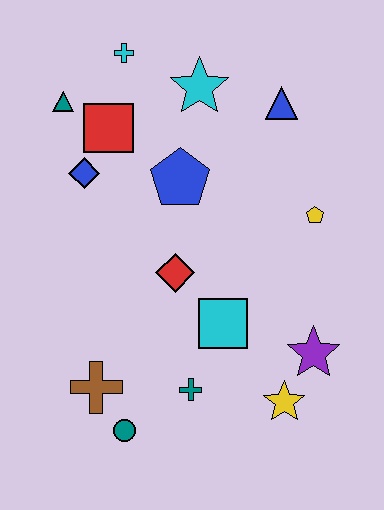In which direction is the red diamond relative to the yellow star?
The red diamond is above the yellow star.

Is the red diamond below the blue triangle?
Yes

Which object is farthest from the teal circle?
The cyan cross is farthest from the teal circle.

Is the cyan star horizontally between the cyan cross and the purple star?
Yes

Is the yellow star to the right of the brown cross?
Yes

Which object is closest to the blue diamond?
The red square is closest to the blue diamond.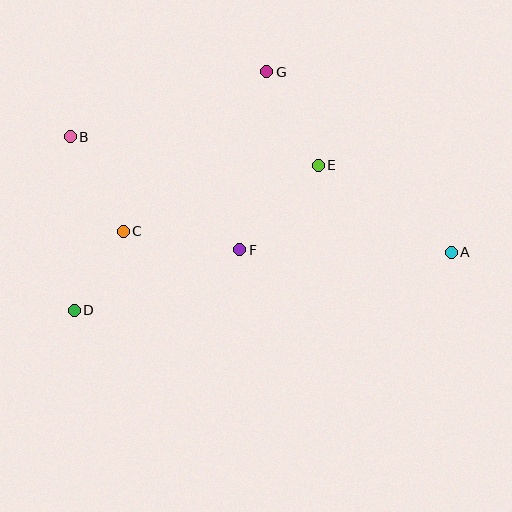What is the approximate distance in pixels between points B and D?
The distance between B and D is approximately 173 pixels.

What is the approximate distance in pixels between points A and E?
The distance between A and E is approximately 159 pixels.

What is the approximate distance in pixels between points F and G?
The distance between F and G is approximately 180 pixels.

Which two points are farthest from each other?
Points A and B are farthest from each other.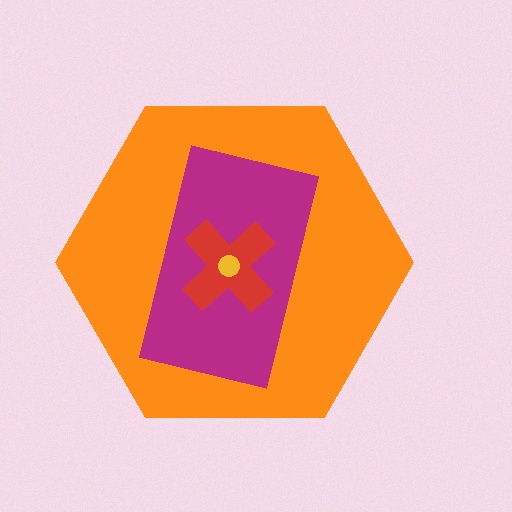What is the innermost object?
The yellow circle.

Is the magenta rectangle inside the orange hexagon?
Yes.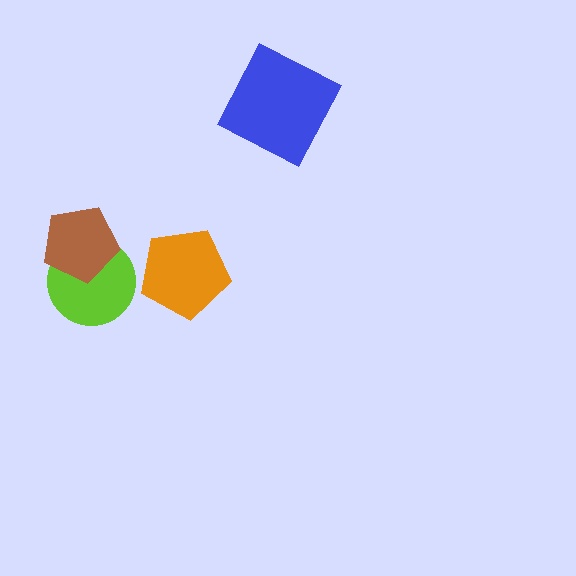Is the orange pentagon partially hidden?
No, no other shape covers it.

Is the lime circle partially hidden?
Yes, it is partially covered by another shape.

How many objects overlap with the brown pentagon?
1 object overlaps with the brown pentagon.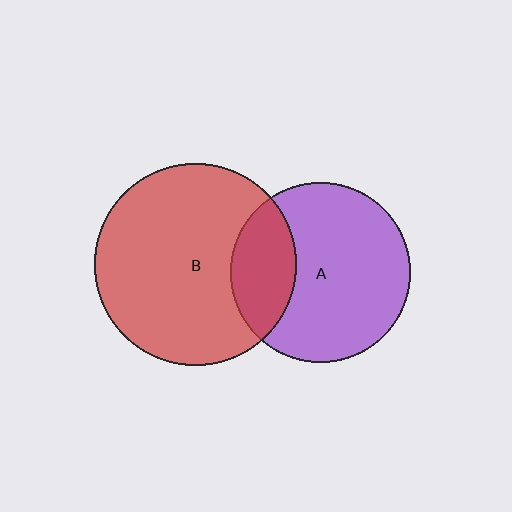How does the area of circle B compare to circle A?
Approximately 1.3 times.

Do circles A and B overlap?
Yes.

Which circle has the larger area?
Circle B (red).